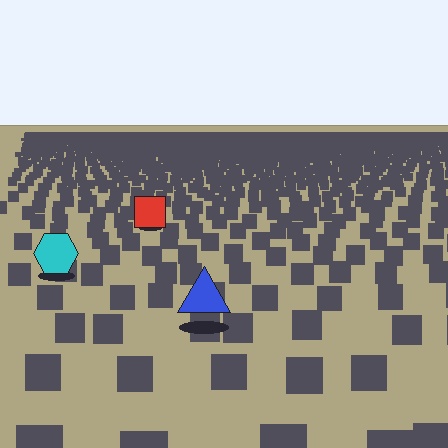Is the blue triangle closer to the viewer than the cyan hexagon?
Yes. The blue triangle is closer — you can tell from the texture gradient: the ground texture is coarser near it.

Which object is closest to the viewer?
The blue triangle is closest. The texture marks near it are larger and more spread out.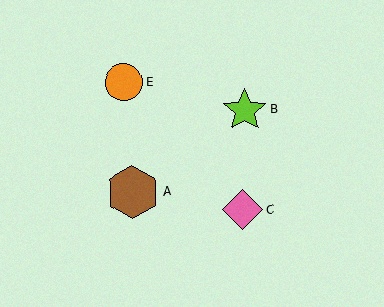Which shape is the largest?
The brown hexagon (labeled A) is the largest.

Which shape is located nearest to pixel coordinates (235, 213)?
The pink diamond (labeled C) at (243, 210) is nearest to that location.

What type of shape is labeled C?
Shape C is a pink diamond.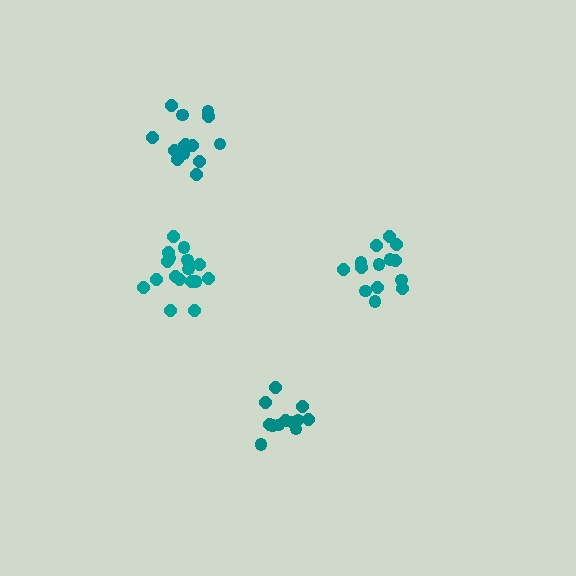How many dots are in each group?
Group 1: 16 dots, Group 2: 12 dots, Group 3: 17 dots, Group 4: 14 dots (59 total).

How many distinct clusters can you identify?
There are 4 distinct clusters.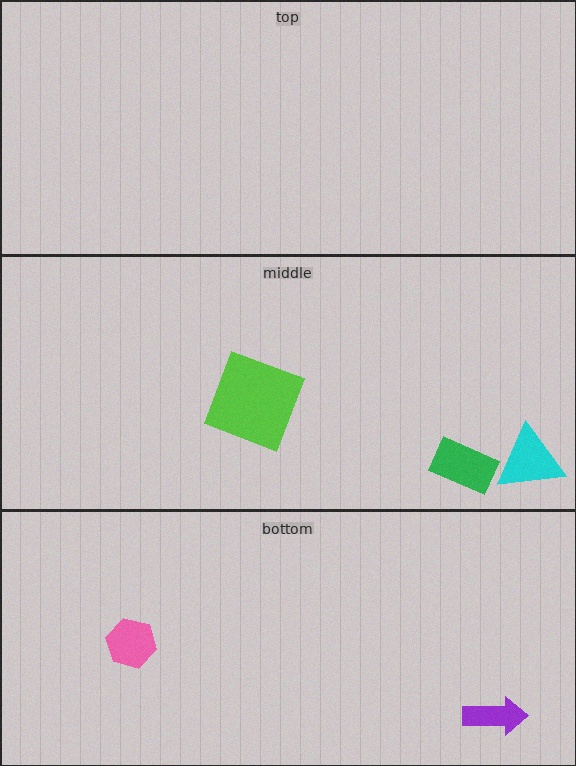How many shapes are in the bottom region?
2.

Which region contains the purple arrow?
The bottom region.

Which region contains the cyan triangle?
The middle region.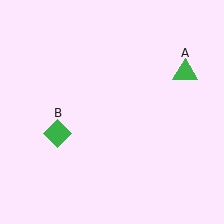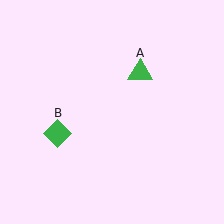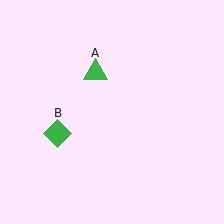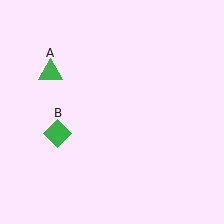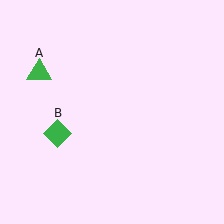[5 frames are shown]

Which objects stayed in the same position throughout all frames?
Green diamond (object B) remained stationary.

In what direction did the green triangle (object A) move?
The green triangle (object A) moved left.